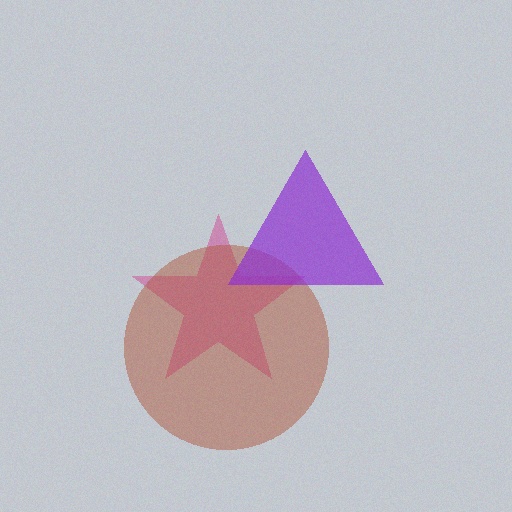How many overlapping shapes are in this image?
There are 3 overlapping shapes in the image.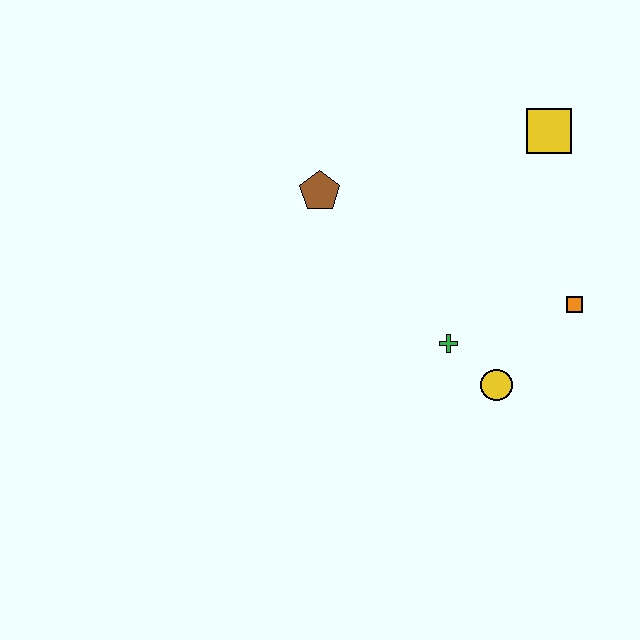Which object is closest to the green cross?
The yellow circle is closest to the green cross.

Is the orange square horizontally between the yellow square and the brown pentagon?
No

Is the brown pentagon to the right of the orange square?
No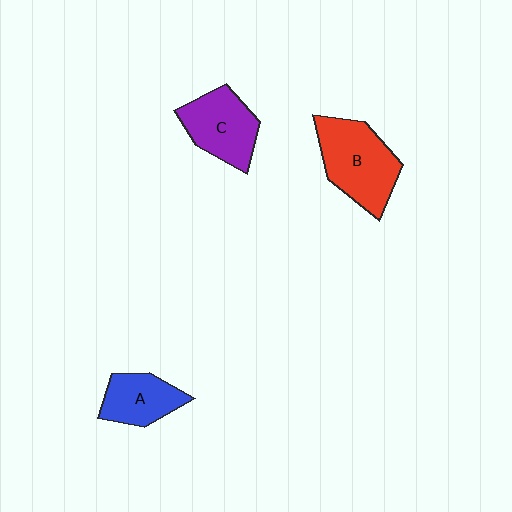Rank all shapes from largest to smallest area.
From largest to smallest: B (red), C (purple), A (blue).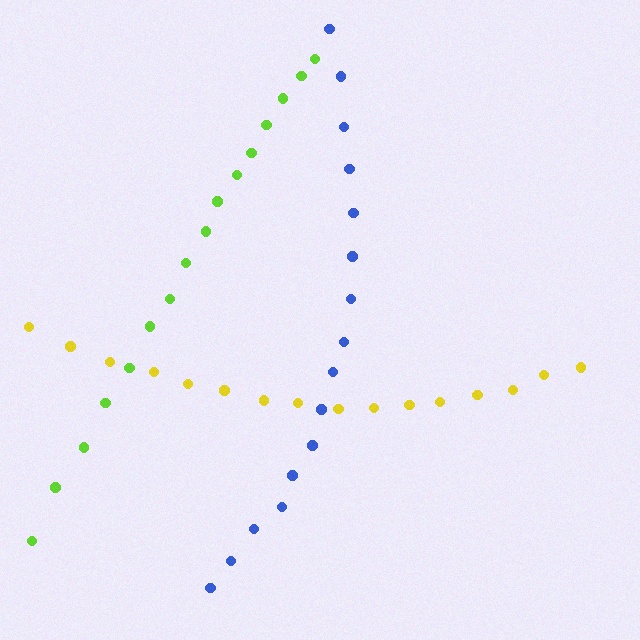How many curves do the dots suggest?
There are 3 distinct paths.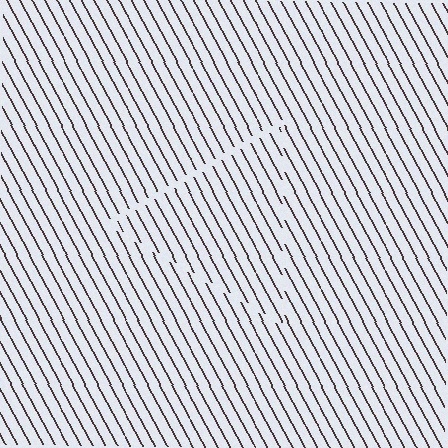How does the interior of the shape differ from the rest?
The interior of the shape contains the same grating, shifted by half a period — the contour is defined by the phase discontinuity where line-ends from the inner and outer gratings abut.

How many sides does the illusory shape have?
3 sides — the line-ends trace a triangle.